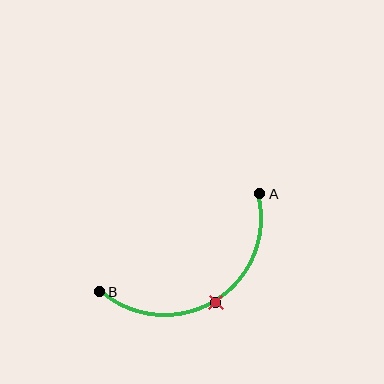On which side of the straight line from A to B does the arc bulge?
The arc bulges below the straight line connecting A and B.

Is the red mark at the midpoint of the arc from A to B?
Yes. The red mark lies on the arc at equal arc-length from both A and B — it is the arc midpoint.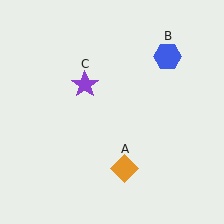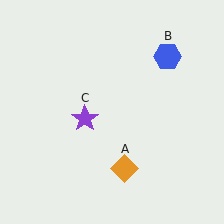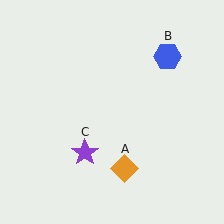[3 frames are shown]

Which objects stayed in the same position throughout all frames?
Orange diamond (object A) and blue hexagon (object B) remained stationary.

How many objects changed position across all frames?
1 object changed position: purple star (object C).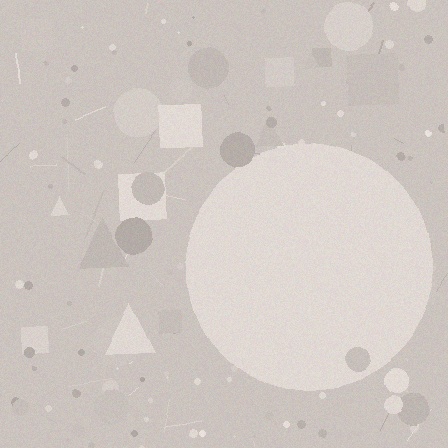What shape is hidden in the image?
A circle is hidden in the image.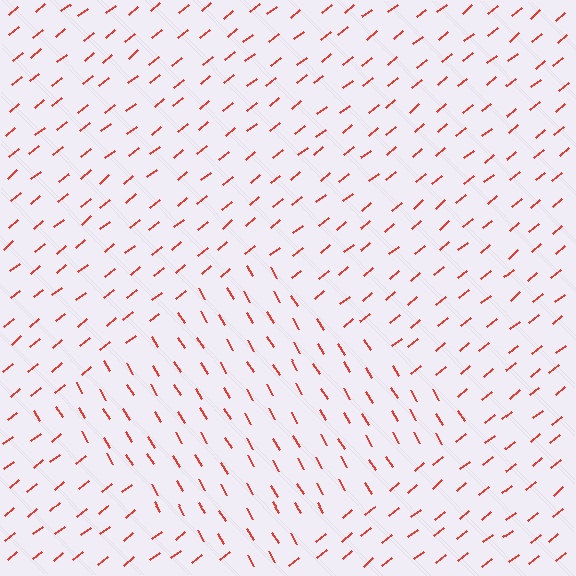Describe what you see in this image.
The image is filled with small red line segments. A diamond region in the image has lines oriented differently from the surrounding lines, creating a visible texture boundary.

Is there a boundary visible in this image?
Yes, there is a texture boundary formed by a change in line orientation.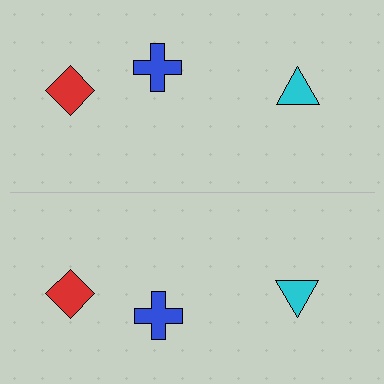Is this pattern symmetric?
Yes, this pattern has bilateral (reflection) symmetry.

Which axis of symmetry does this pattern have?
The pattern has a horizontal axis of symmetry running through the center of the image.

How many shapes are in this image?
There are 6 shapes in this image.